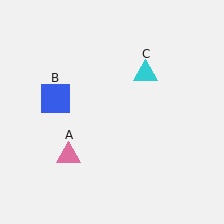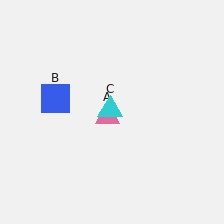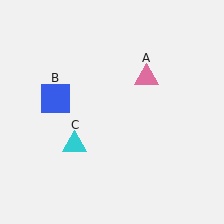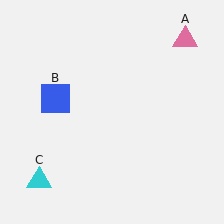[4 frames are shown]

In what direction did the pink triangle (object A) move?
The pink triangle (object A) moved up and to the right.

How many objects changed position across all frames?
2 objects changed position: pink triangle (object A), cyan triangle (object C).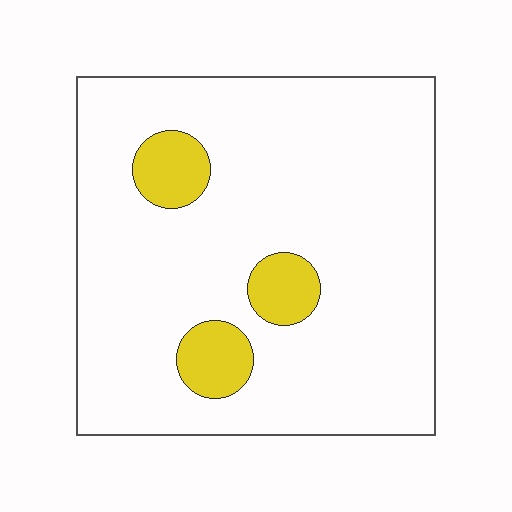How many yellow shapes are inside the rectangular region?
3.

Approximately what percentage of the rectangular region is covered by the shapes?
Approximately 10%.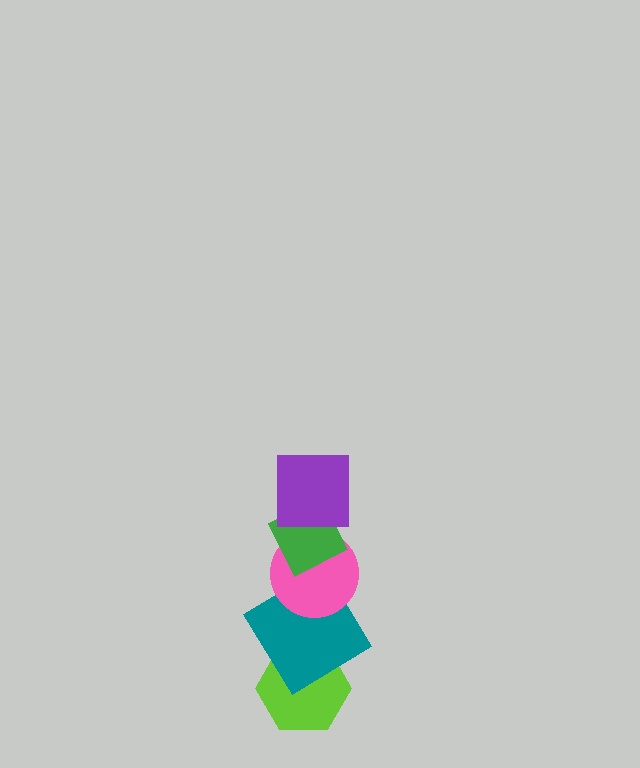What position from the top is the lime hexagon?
The lime hexagon is 5th from the top.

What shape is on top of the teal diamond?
The pink circle is on top of the teal diamond.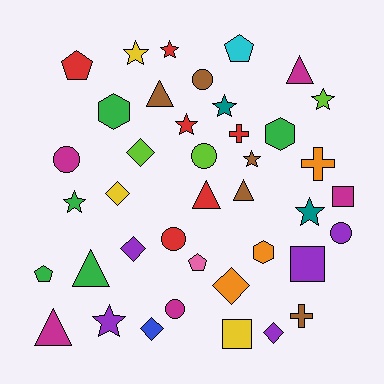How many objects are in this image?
There are 40 objects.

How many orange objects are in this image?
There are 3 orange objects.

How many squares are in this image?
There are 3 squares.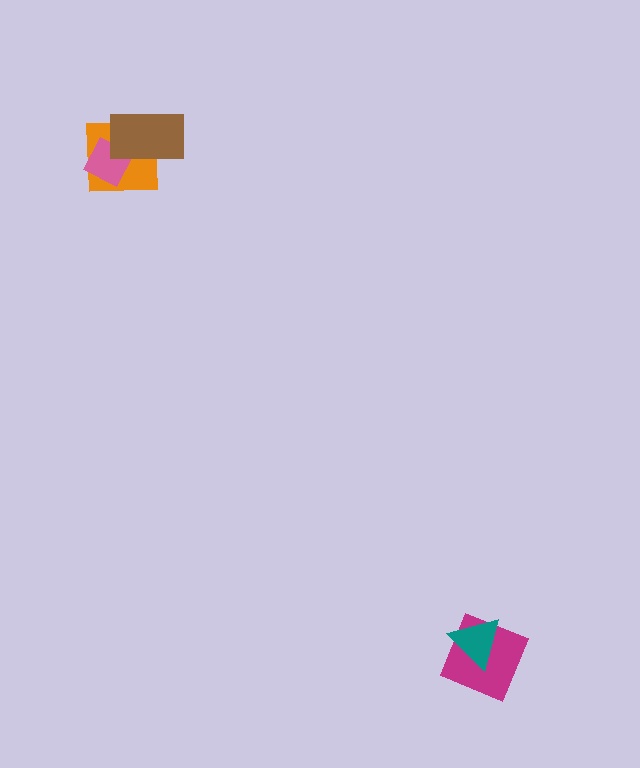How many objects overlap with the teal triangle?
1 object overlaps with the teal triangle.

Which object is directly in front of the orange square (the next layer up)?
The pink diamond is directly in front of the orange square.